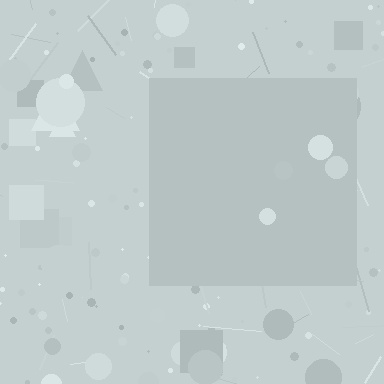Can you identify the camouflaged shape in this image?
The camouflaged shape is a square.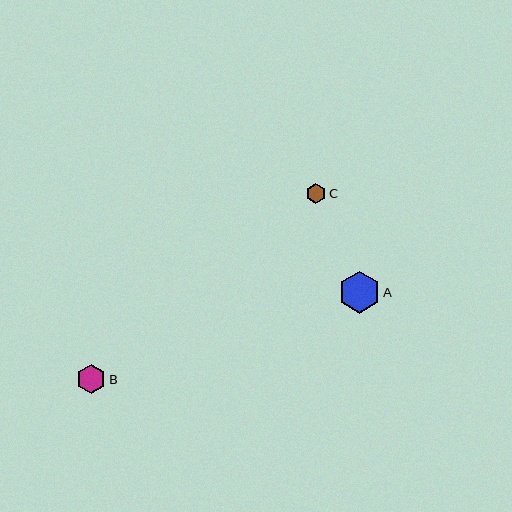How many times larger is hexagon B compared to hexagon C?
Hexagon B is approximately 1.5 times the size of hexagon C.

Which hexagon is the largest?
Hexagon A is the largest with a size of approximately 42 pixels.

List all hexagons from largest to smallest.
From largest to smallest: A, B, C.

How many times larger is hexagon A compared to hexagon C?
Hexagon A is approximately 2.1 times the size of hexagon C.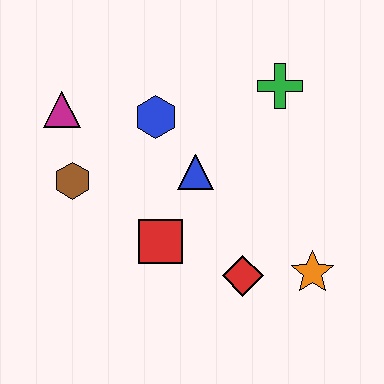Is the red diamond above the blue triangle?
No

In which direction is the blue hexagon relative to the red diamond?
The blue hexagon is above the red diamond.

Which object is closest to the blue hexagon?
The blue triangle is closest to the blue hexagon.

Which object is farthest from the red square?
The green cross is farthest from the red square.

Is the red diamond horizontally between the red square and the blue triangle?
No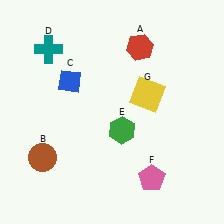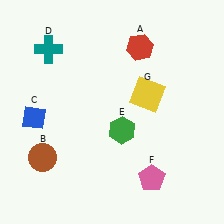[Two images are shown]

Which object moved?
The blue diamond (C) moved down.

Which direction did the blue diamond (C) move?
The blue diamond (C) moved down.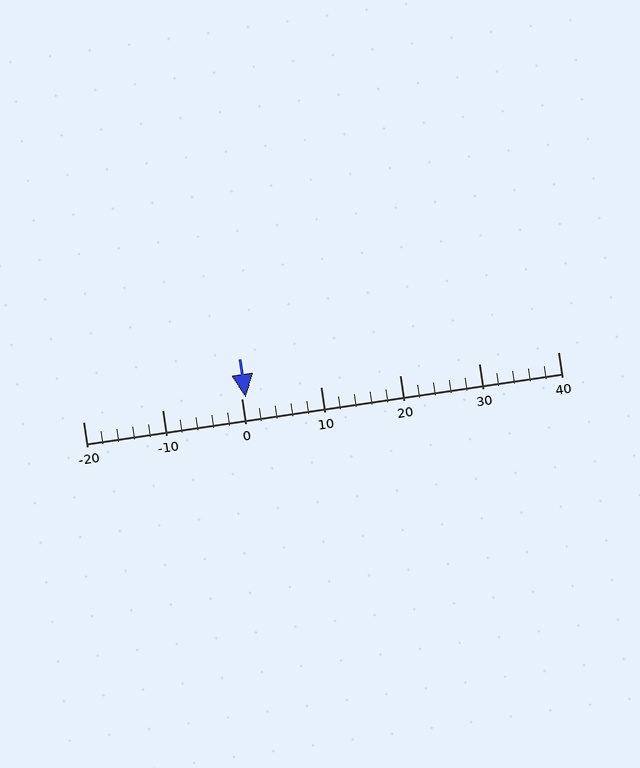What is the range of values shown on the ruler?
The ruler shows values from -20 to 40.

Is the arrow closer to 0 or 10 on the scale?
The arrow is closer to 0.